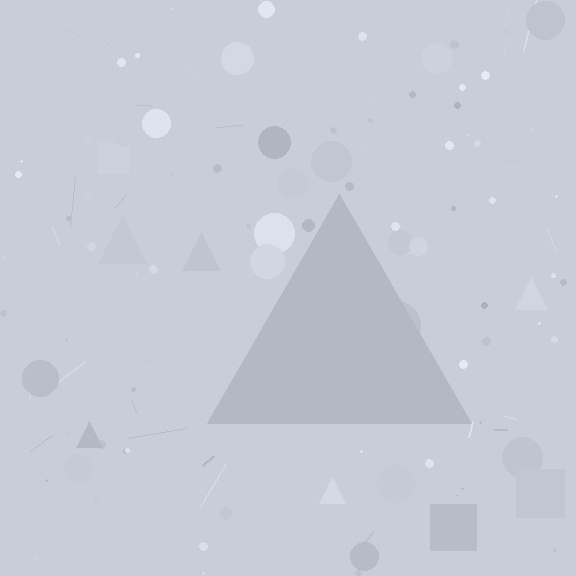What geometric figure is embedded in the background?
A triangle is embedded in the background.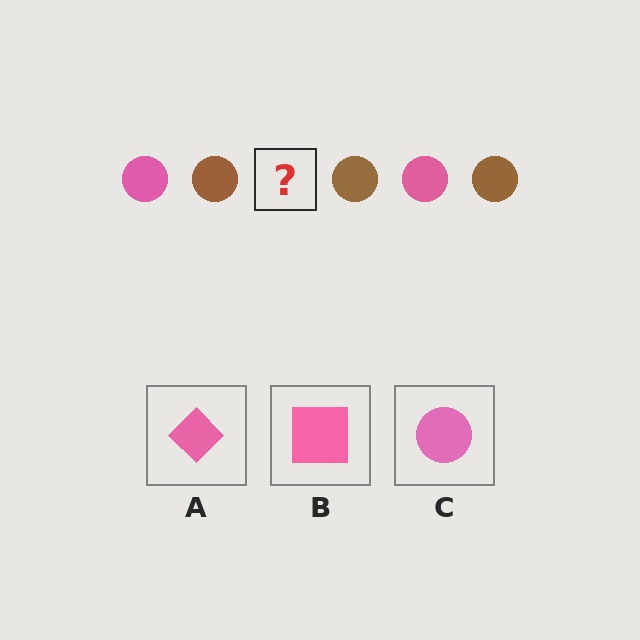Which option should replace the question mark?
Option C.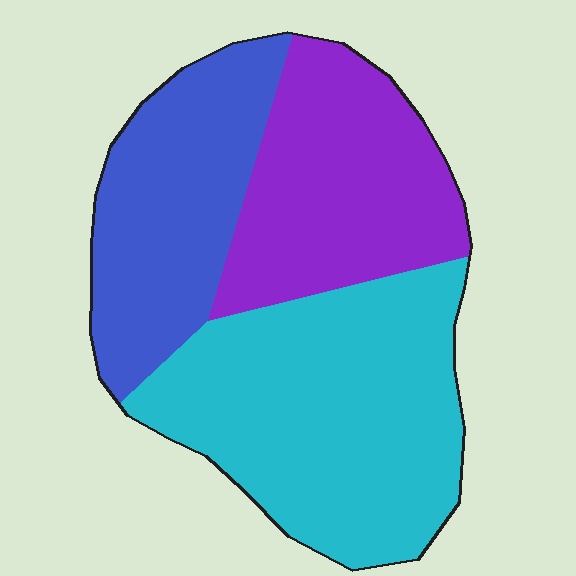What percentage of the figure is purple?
Purple covers roughly 30% of the figure.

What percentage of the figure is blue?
Blue takes up about one quarter (1/4) of the figure.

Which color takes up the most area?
Cyan, at roughly 45%.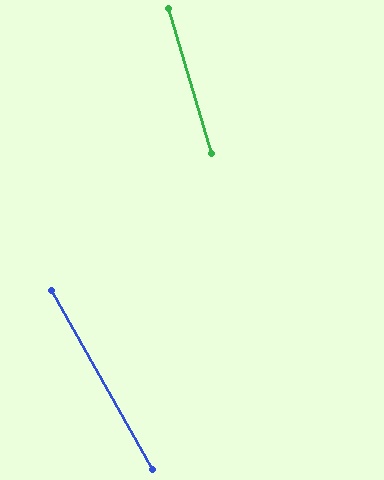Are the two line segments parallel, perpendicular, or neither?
Neither parallel nor perpendicular — they differ by about 13°.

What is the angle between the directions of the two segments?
Approximately 13 degrees.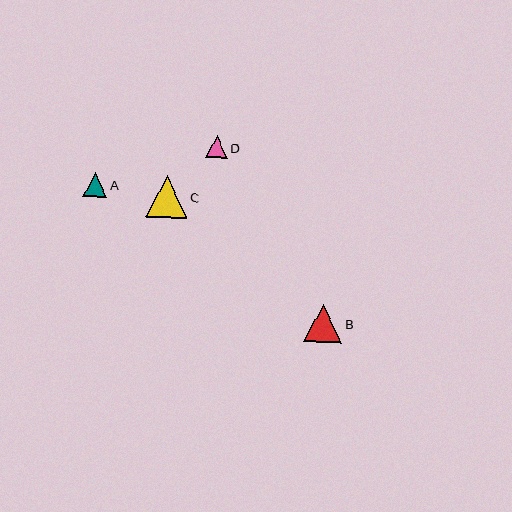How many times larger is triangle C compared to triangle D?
Triangle C is approximately 1.9 times the size of triangle D.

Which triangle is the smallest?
Triangle D is the smallest with a size of approximately 22 pixels.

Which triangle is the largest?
Triangle C is the largest with a size of approximately 42 pixels.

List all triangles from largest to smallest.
From largest to smallest: C, B, A, D.